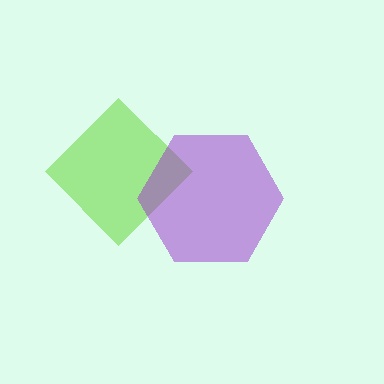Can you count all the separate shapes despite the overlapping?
Yes, there are 2 separate shapes.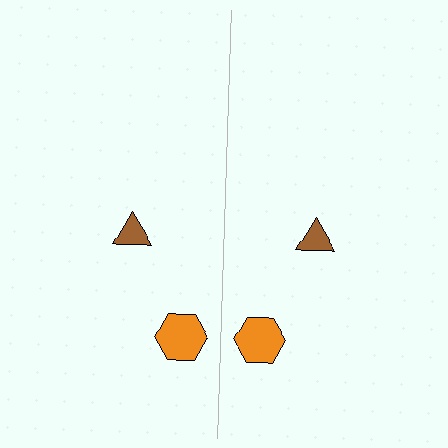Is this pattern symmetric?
Yes, this pattern has bilateral (reflection) symmetry.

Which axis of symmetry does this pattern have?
The pattern has a vertical axis of symmetry running through the center of the image.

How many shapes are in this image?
There are 4 shapes in this image.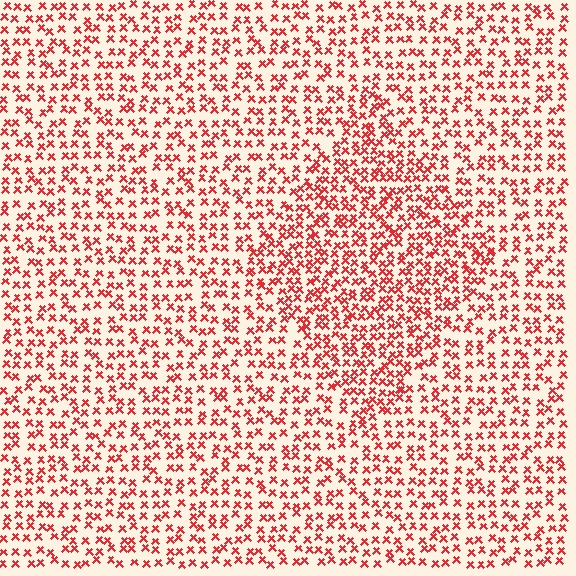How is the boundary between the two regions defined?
The boundary is defined by a change in element density (approximately 1.6x ratio). All elements are the same color, size, and shape.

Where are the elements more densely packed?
The elements are more densely packed inside the diamond boundary.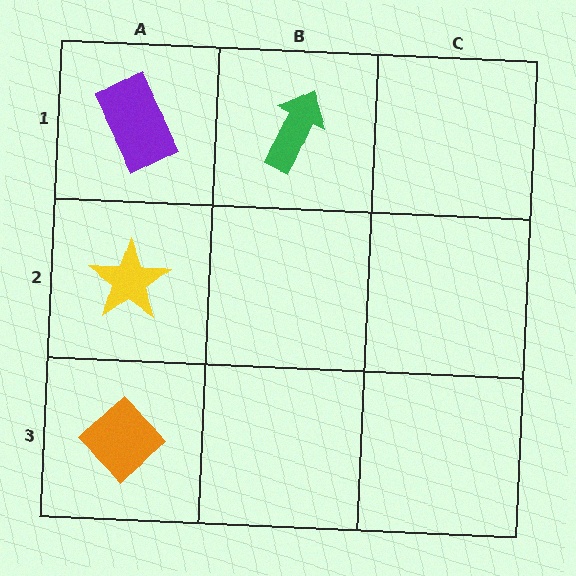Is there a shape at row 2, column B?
No, that cell is empty.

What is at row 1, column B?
A green arrow.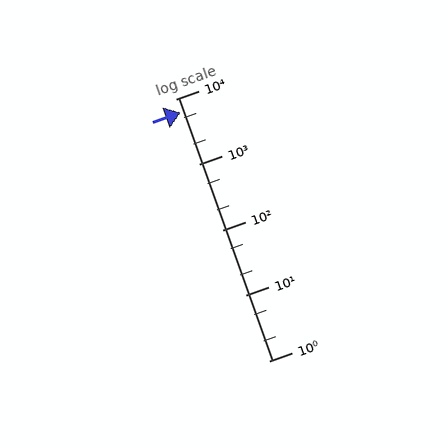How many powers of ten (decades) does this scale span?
The scale spans 4 decades, from 1 to 10000.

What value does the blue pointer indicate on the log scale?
The pointer indicates approximately 6100.